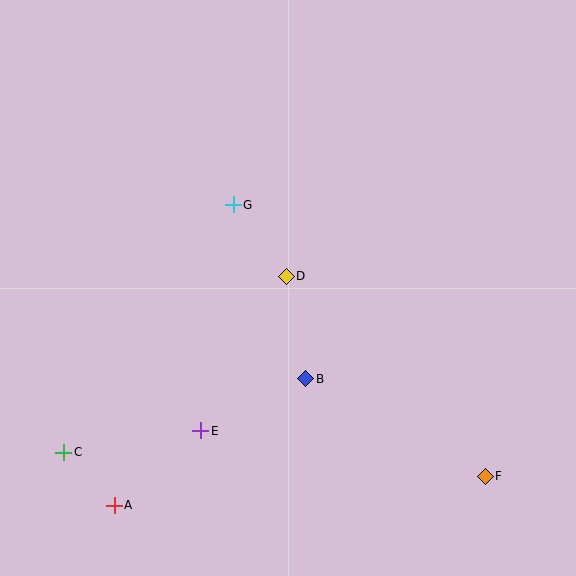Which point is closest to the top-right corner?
Point G is closest to the top-right corner.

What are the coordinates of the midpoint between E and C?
The midpoint between E and C is at (132, 442).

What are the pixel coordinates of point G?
Point G is at (233, 205).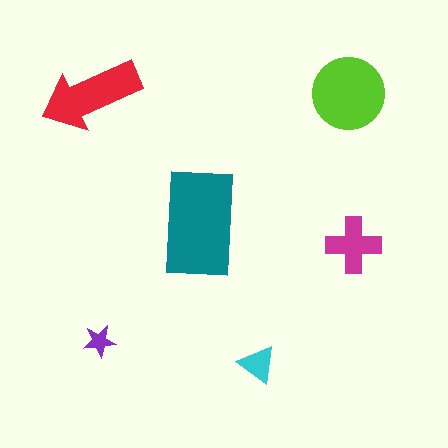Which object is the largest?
The teal rectangle.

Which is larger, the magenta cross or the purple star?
The magenta cross.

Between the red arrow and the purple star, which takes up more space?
The red arrow.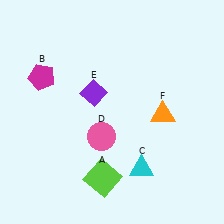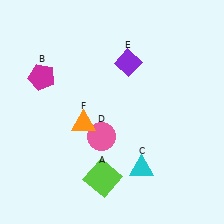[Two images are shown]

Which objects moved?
The objects that moved are: the purple diamond (E), the orange triangle (F).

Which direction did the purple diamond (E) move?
The purple diamond (E) moved right.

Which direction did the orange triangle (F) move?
The orange triangle (F) moved left.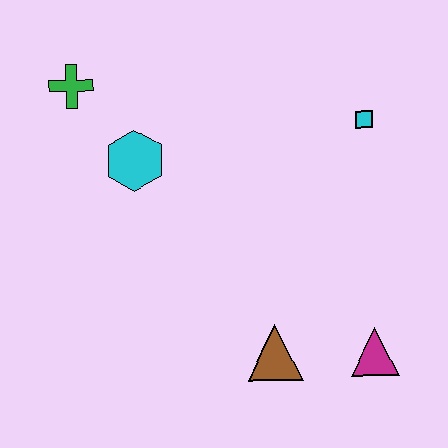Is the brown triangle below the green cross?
Yes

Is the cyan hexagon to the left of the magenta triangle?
Yes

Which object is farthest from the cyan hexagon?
The magenta triangle is farthest from the cyan hexagon.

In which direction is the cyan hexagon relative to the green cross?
The cyan hexagon is below the green cross.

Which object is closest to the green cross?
The cyan hexagon is closest to the green cross.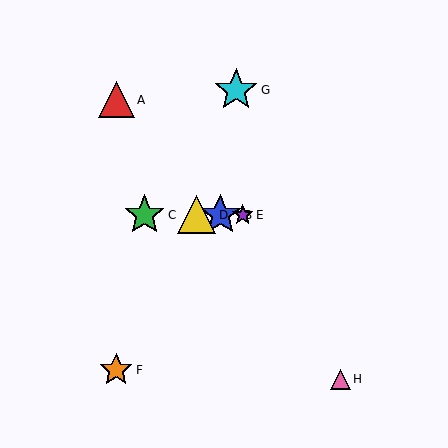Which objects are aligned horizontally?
Objects B, C, D, E are aligned horizontally.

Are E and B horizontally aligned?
Yes, both are at y≈215.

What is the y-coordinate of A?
Object A is at y≈100.